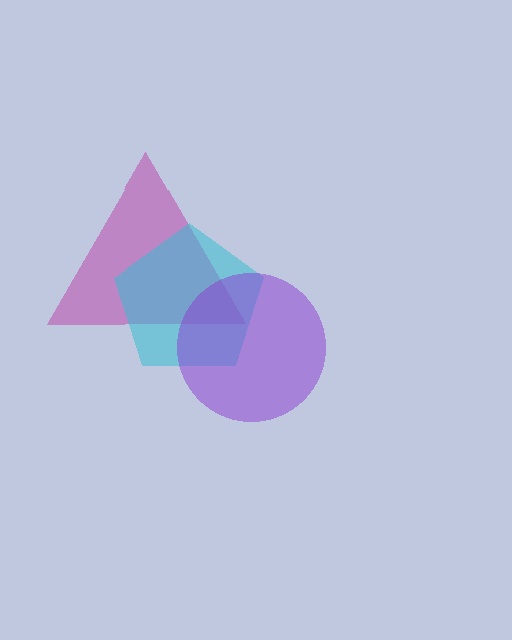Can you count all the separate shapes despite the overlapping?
Yes, there are 3 separate shapes.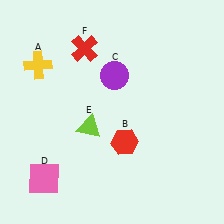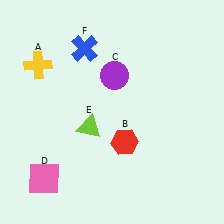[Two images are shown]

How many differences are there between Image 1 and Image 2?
There is 1 difference between the two images.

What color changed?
The cross (F) changed from red in Image 1 to blue in Image 2.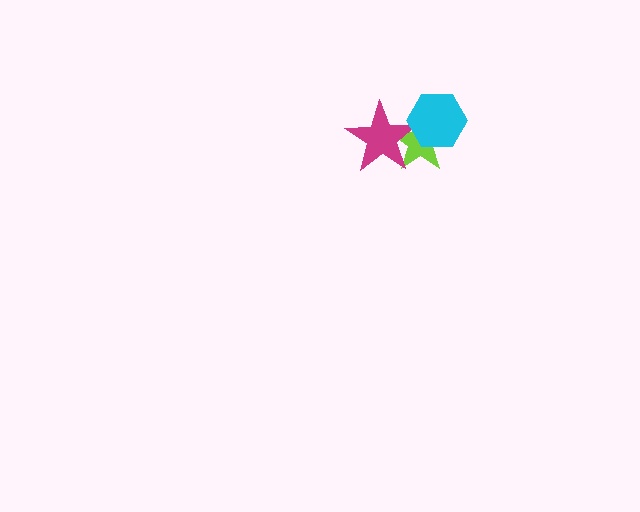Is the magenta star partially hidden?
Yes, it is partially covered by another shape.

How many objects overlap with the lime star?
2 objects overlap with the lime star.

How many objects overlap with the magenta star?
2 objects overlap with the magenta star.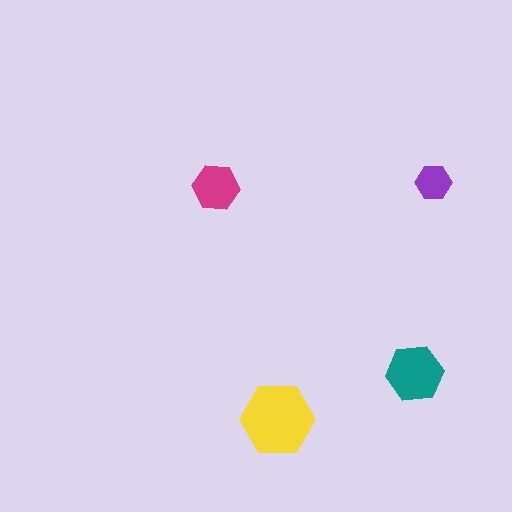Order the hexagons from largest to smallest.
the yellow one, the teal one, the magenta one, the purple one.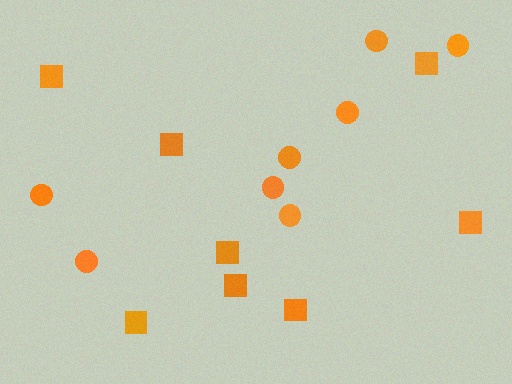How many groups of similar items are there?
There are 2 groups: one group of circles (8) and one group of squares (8).